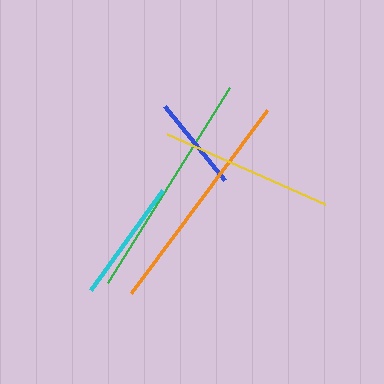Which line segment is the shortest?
The blue line is the shortest at approximately 95 pixels.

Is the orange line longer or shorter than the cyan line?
The orange line is longer than the cyan line.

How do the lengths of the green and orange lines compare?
The green and orange lines are approximately the same length.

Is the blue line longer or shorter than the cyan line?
The cyan line is longer than the blue line.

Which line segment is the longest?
The green line is the longest at approximately 230 pixels.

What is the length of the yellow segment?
The yellow segment is approximately 173 pixels long.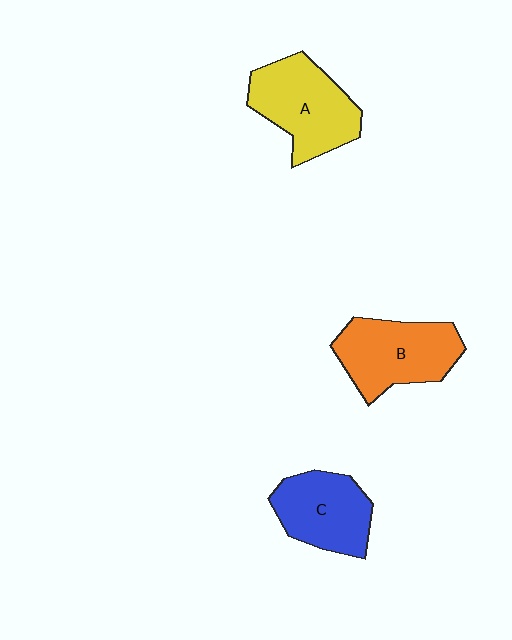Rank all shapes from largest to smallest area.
From largest to smallest: A (yellow), B (orange), C (blue).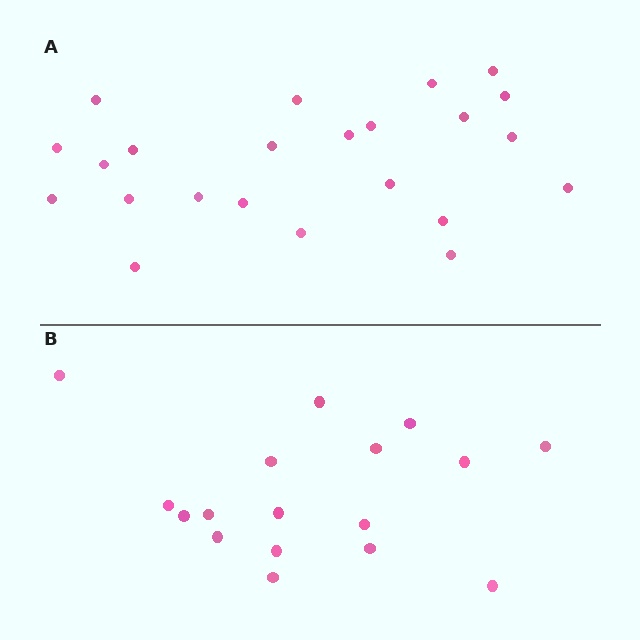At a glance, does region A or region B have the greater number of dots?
Region A (the top region) has more dots.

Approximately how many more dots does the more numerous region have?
Region A has about 6 more dots than region B.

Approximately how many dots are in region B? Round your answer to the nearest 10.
About 20 dots. (The exact count is 17, which rounds to 20.)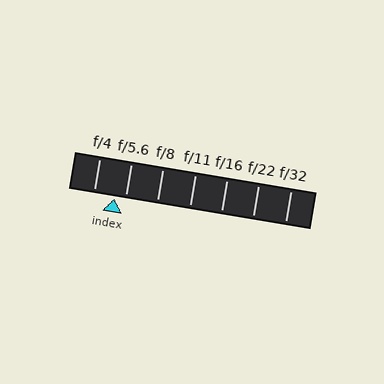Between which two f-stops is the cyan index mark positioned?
The index mark is between f/4 and f/5.6.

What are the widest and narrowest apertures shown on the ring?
The widest aperture shown is f/4 and the narrowest is f/32.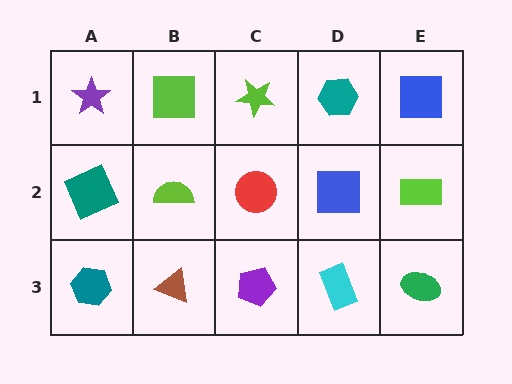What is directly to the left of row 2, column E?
A blue square.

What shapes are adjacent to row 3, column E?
A lime rectangle (row 2, column E), a cyan rectangle (row 3, column D).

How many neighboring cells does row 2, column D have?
4.